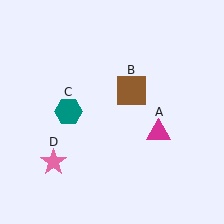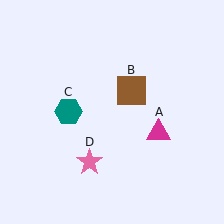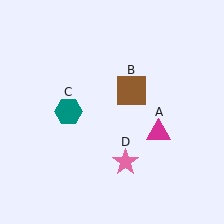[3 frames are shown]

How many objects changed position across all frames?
1 object changed position: pink star (object D).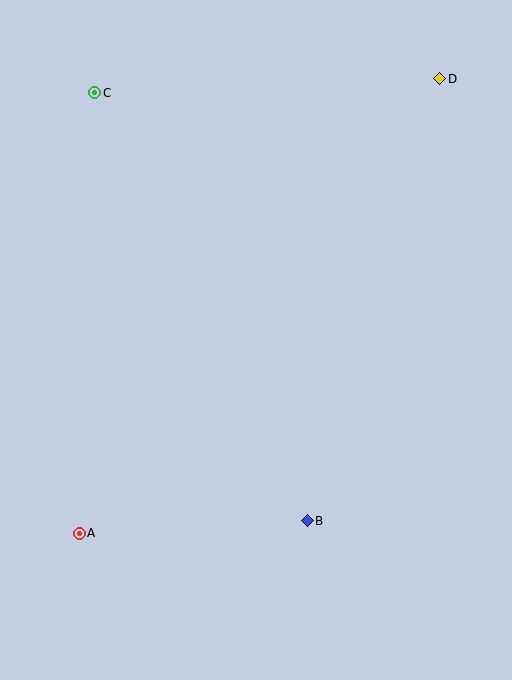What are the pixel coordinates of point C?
Point C is at (95, 93).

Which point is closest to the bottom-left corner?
Point A is closest to the bottom-left corner.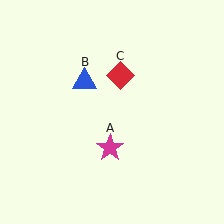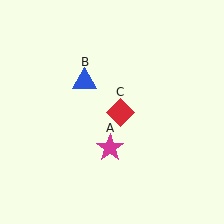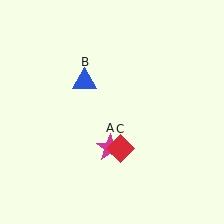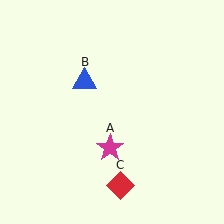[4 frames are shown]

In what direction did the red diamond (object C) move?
The red diamond (object C) moved down.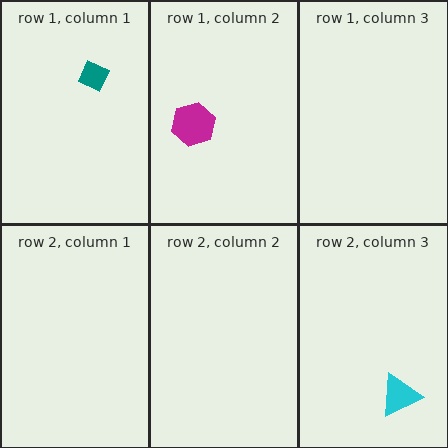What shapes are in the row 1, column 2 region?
The magenta hexagon.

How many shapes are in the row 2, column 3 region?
1.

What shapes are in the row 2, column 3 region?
The cyan triangle.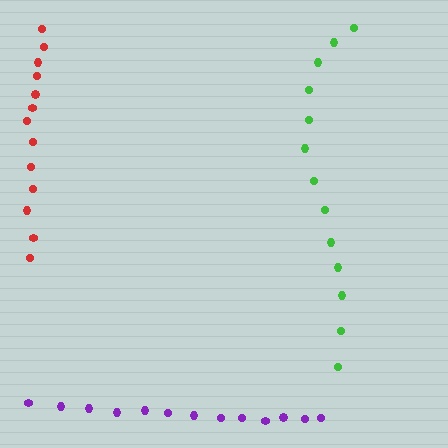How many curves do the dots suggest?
There are 3 distinct paths.